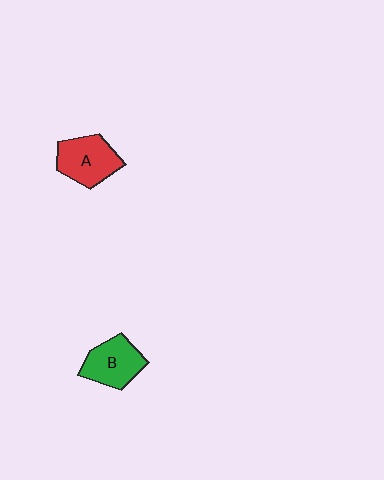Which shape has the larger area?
Shape A (red).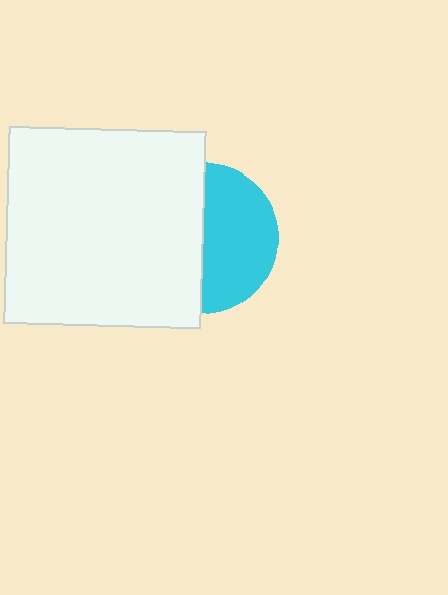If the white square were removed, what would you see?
You would see the complete cyan circle.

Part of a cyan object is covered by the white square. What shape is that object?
It is a circle.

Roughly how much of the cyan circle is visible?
About half of it is visible (roughly 50%).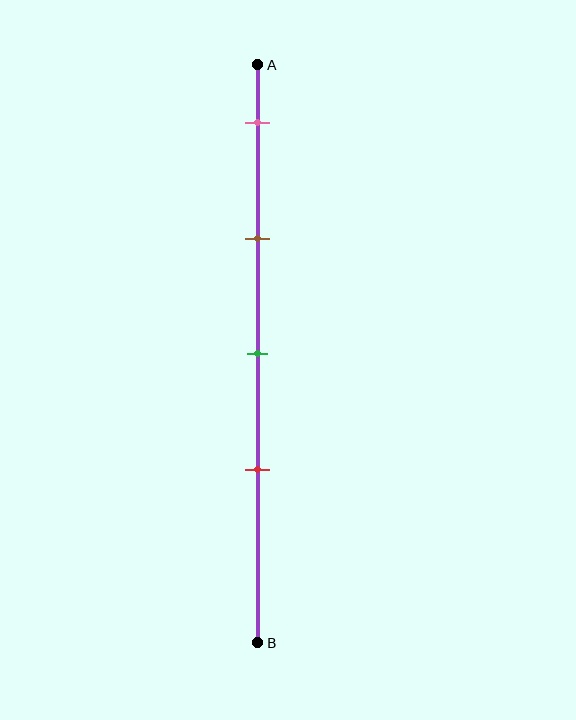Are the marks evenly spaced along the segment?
Yes, the marks are approximately evenly spaced.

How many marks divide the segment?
There are 4 marks dividing the segment.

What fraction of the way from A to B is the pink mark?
The pink mark is approximately 10% (0.1) of the way from A to B.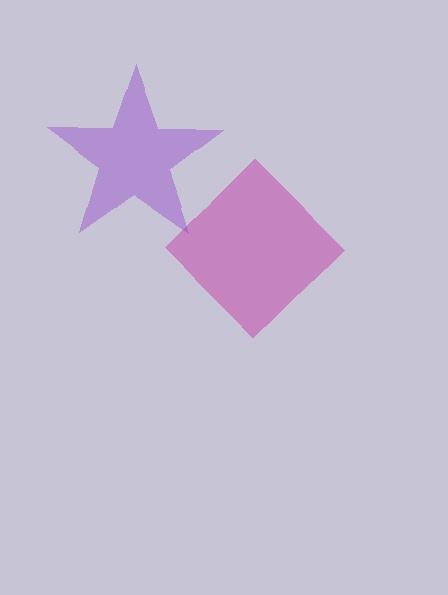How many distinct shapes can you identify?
There are 2 distinct shapes: a magenta diamond, a purple star.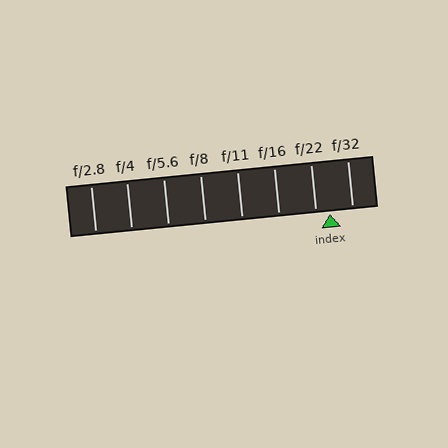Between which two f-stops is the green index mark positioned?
The index mark is between f/22 and f/32.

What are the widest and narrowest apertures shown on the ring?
The widest aperture shown is f/2.8 and the narrowest is f/32.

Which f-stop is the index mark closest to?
The index mark is closest to f/22.